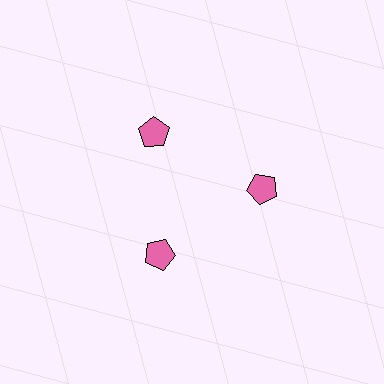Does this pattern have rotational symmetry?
Yes, this pattern has 3-fold rotational symmetry. It looks the same after rotating 120 degrees around the center.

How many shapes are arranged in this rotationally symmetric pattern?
There are 3 shapes, arranged in 3 groups of 1.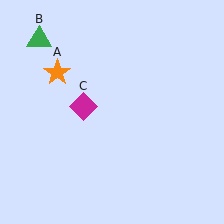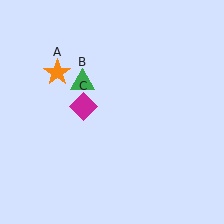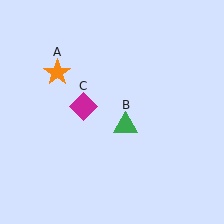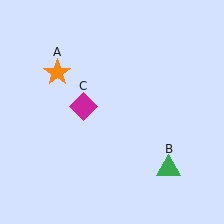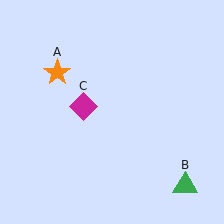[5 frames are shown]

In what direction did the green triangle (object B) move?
The green triangle (object B) moved down and to the right.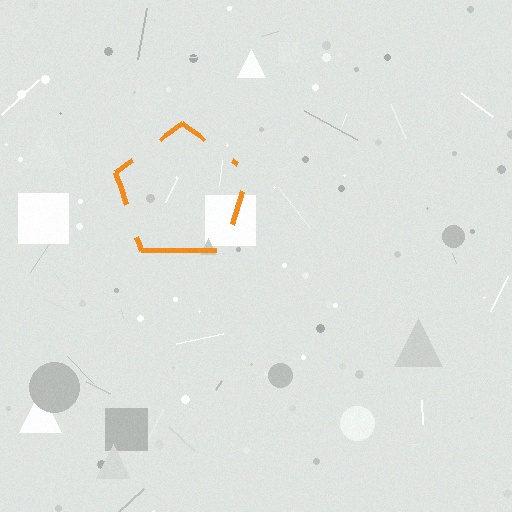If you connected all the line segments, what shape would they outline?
They would outline a pentagon.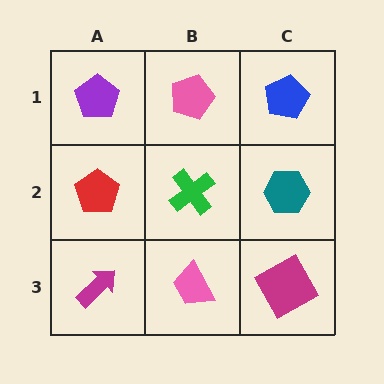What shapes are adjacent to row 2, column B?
A pink pentagon (row 1, column B), a pink trapezoid (row 3, column B), a red pentagon (row 2, column A), a teal hexagon (row 2, column C).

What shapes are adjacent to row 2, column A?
A purple pentagon (row 1, column A), a magenta arrow (row 3, column A), a green cross (row 2, column B).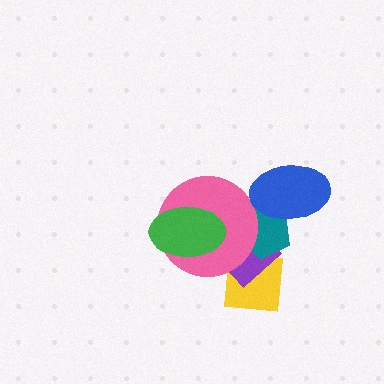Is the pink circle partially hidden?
Yes, it is partially covered by another shape.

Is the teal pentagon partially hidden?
Yes, it is partially covered by another shape.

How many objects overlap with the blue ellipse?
1 object overlaps with the blue ellipse.